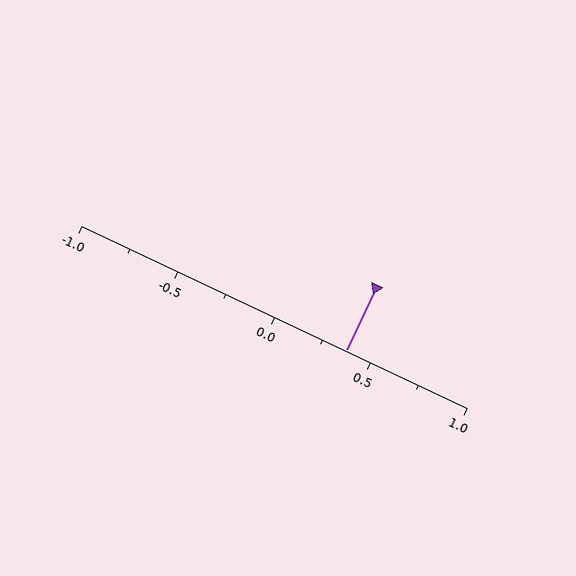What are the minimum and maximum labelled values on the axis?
The axis runs from -1.0 to 1.0.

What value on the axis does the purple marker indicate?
The marker indicates approximately 0.38.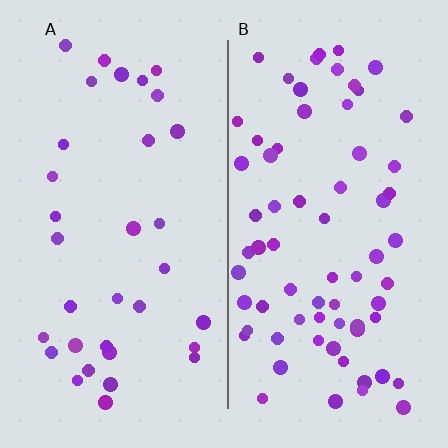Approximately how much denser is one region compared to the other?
Approximately 2.1× — region B over region A.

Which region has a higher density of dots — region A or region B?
B (the right).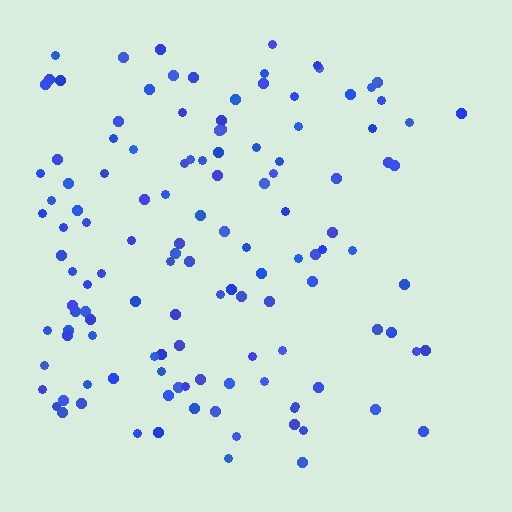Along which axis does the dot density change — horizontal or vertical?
Horizontal.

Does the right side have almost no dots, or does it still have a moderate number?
Still a moderate number, just noticeably fewer than the left.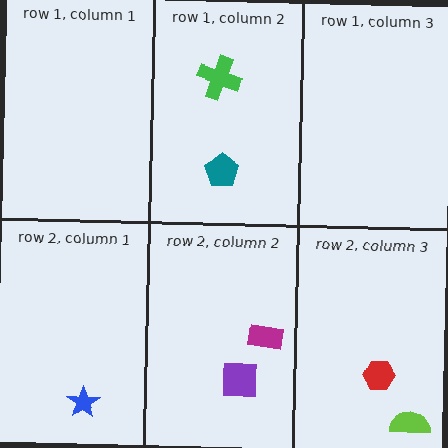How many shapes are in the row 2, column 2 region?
2.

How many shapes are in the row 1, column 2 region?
2.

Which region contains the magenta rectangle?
The row 2, column 2 region.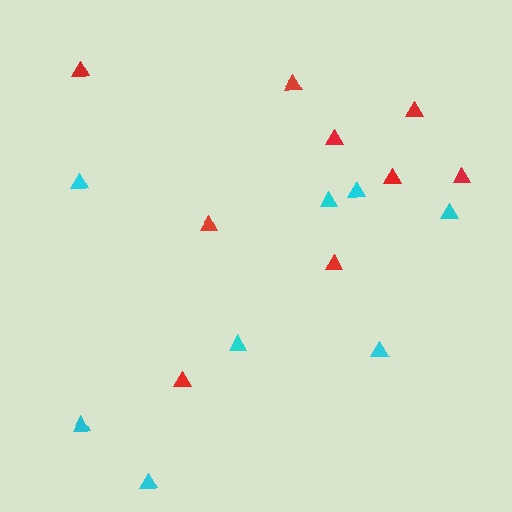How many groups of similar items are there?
There are 2 groups: one group of red triangles (9) and one group of cyan triangles (8).